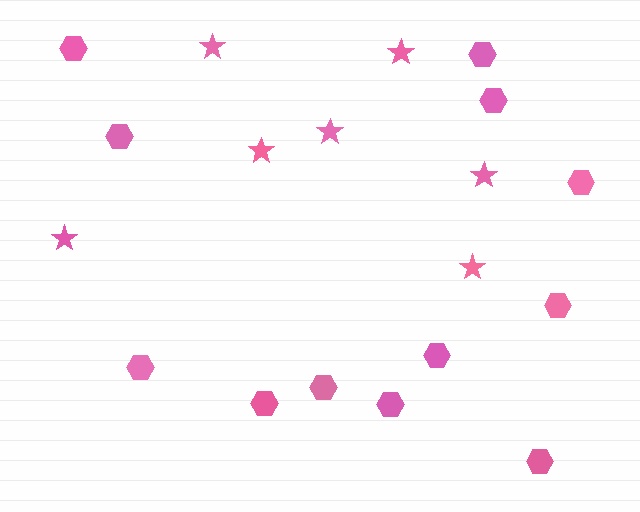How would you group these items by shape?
There are 2 groups: one group of hexagons (12) and one group of stars (7).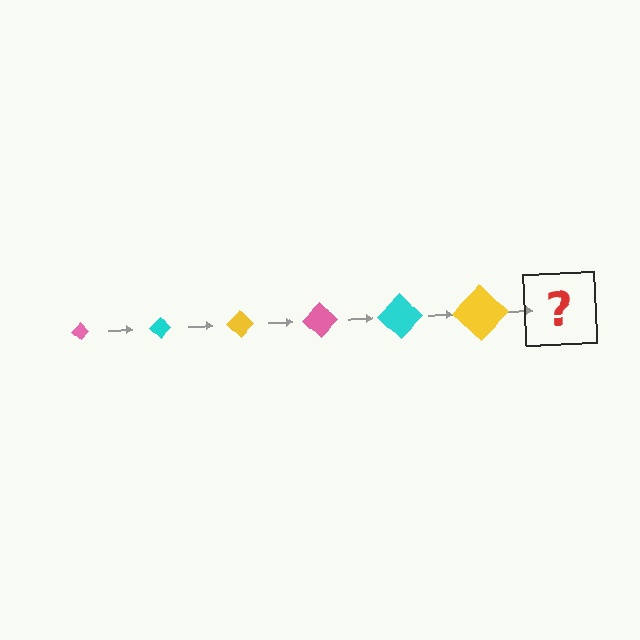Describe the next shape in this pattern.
It should be a pink diamond, larger than the previous one.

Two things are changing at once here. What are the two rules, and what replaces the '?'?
The two rules are that the diamond grows larger each step and the color cycles through pink, cyan, and yellow. The '?' should be a pink diamond, larger than the previous one.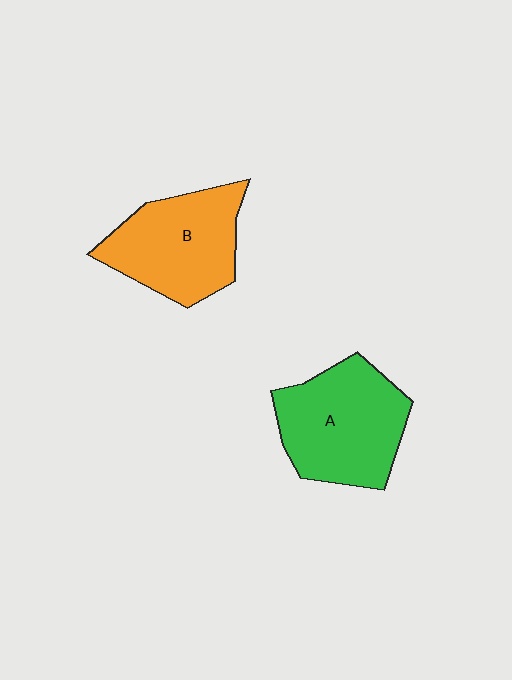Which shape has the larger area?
Shape A (green).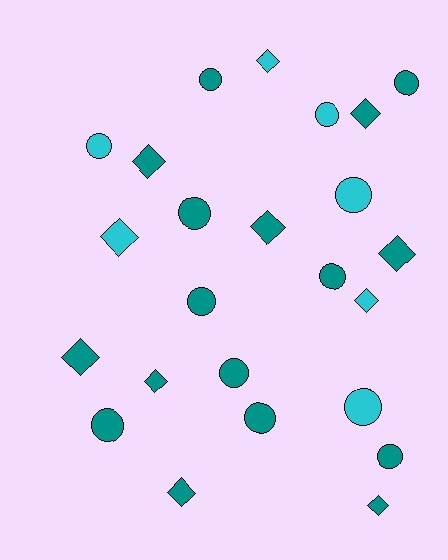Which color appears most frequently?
Teal, with 17 objects.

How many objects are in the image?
There are 24 objects.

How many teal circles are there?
There are 9 teal circles.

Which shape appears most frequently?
Circle, with 13 objects.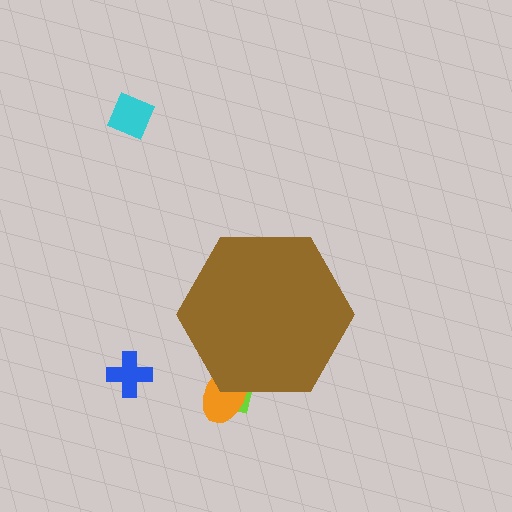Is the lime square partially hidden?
Yes, the lime square is partially hidden behind the brown hexagon.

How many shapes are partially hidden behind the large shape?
2 shapes are partially hidden.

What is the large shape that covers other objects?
A brown hexagon.